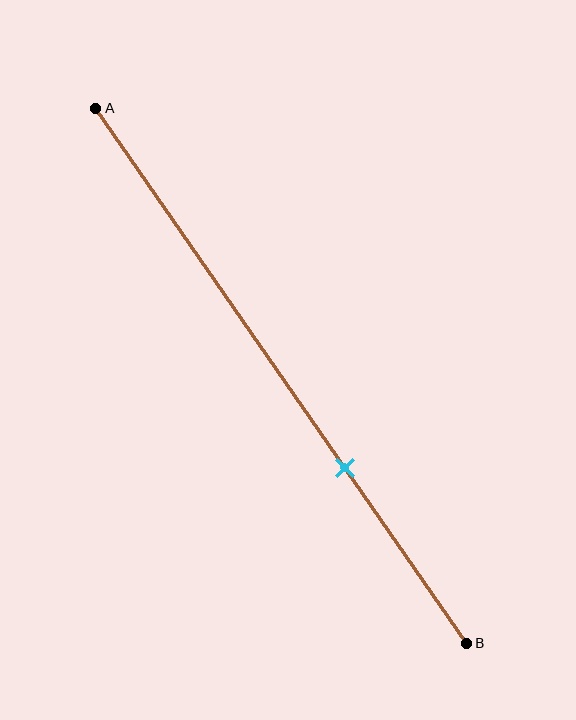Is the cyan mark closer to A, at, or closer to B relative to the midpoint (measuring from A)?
The cyan mark is closer to point B than the midpoint of segment AB.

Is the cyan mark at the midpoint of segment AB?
No, the mark is at about 65% from A, not at the 50% midpoint.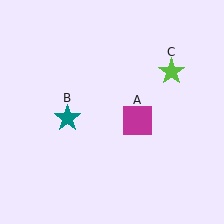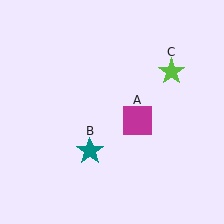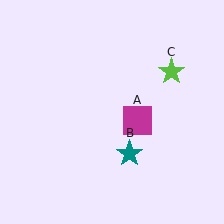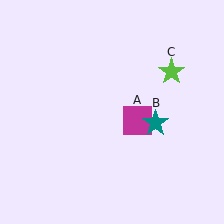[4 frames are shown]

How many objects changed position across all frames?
1 object changed position: teal star (object B).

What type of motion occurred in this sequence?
The teal star (object B) rotated counterclockwise around the center of the scene.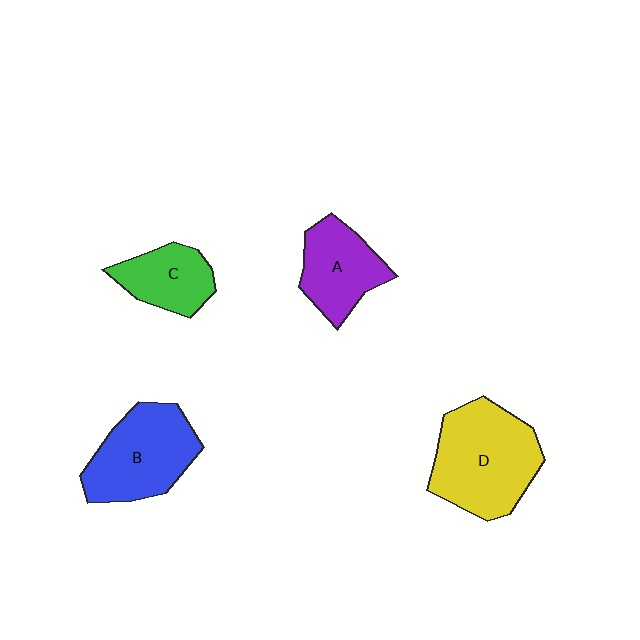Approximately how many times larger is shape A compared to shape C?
Approximately 1.2 times.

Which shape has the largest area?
Shape D (yellow).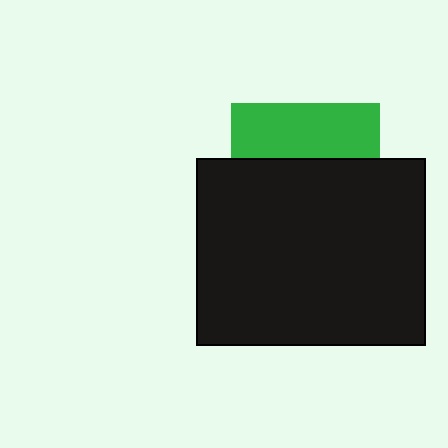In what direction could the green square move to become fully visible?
The green square could move up. That would shift it out from behind the black rectangle entirely.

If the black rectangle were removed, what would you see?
You would see the complete green square.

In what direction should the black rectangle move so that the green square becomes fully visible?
The black rectangle should move down. That is the shortest direction to clear the overlap and leave the green square fully visible.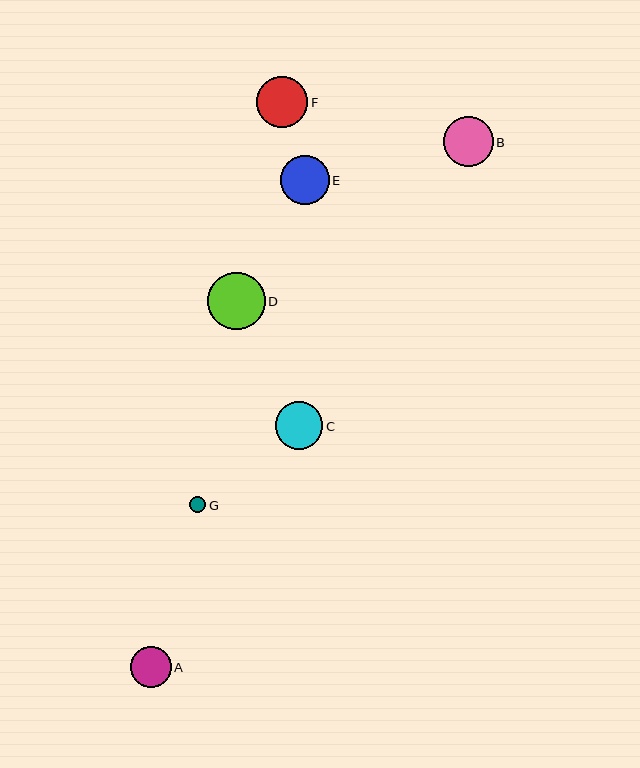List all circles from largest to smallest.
From largest to smallest: D, F, B, E, C, A, G.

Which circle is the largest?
Circle D is the largest with a size of approximately 57 pixels.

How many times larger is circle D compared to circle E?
Circle D is approximately 1.2 times the size of circle E.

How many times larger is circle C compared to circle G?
Circle C is approximately 2.8 times the size of circle G.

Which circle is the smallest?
Circle G is the smallest with a size of approximately 17 pixels.